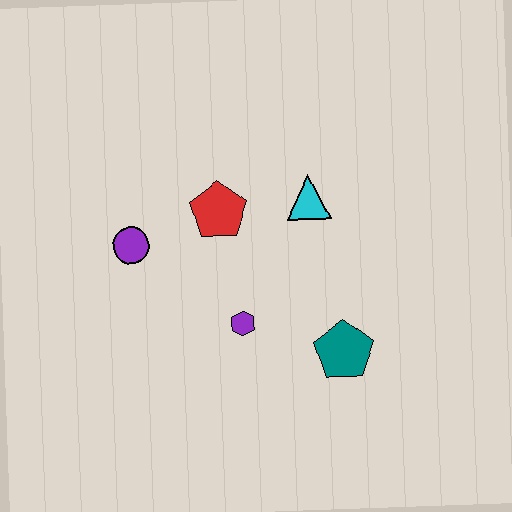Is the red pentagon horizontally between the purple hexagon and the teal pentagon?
No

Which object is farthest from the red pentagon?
The teal pentagon is farthest from the red pentagon.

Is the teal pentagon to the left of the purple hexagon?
No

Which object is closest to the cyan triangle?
The red pentagon is closest to the cyan triangle.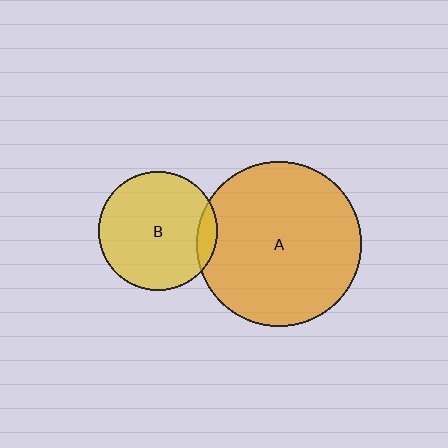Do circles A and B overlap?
Yes.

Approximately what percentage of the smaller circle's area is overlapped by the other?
Approximately 10%.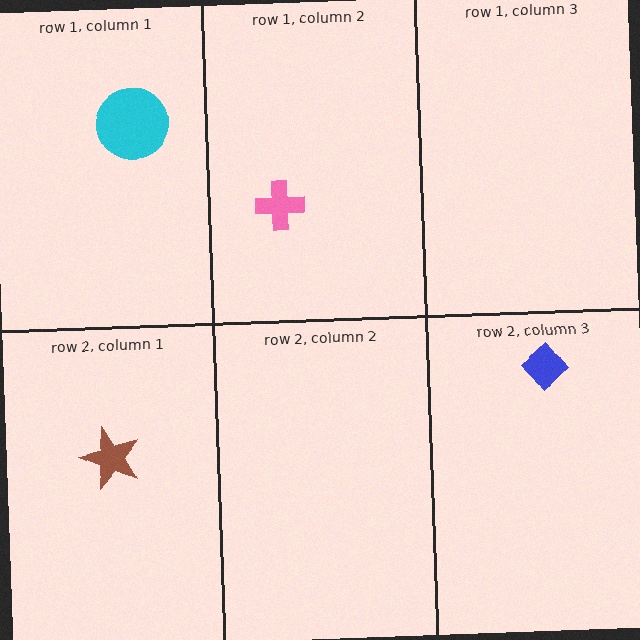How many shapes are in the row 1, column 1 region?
1.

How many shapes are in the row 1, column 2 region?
1.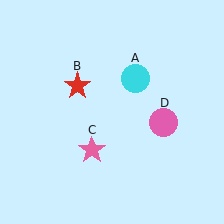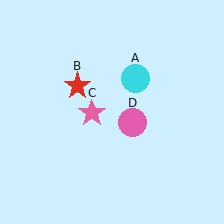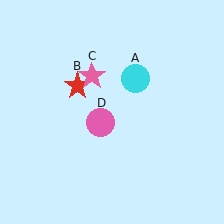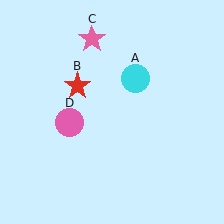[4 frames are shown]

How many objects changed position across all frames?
2 objects changed position: pink star (object C), pink circle (object D).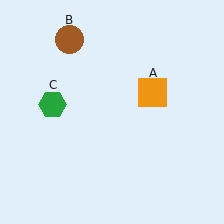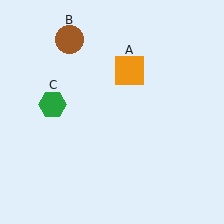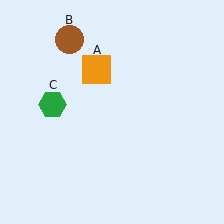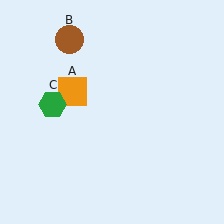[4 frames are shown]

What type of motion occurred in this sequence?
The orange square (object A) rotated counterclockwise around the center of the scene.